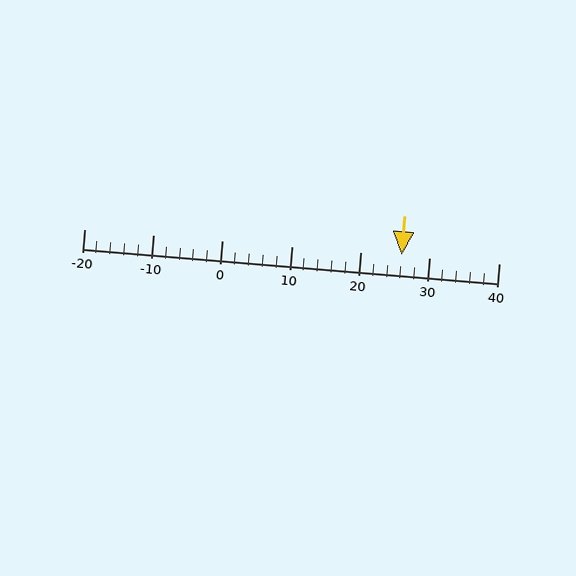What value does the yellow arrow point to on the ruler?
The yellow arrow points to approximately 26.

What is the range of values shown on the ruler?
The ruler shows values from -20 to 40.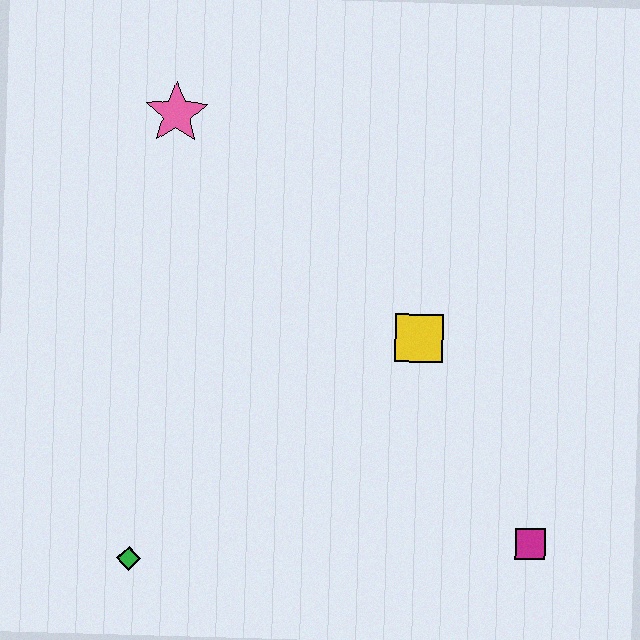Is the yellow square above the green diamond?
Yes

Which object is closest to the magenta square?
The yellow square is closest to the magenta square.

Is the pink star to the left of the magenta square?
Yes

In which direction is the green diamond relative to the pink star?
The green diamond is below the pink star.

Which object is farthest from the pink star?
The magenta square is farthest from the pink star.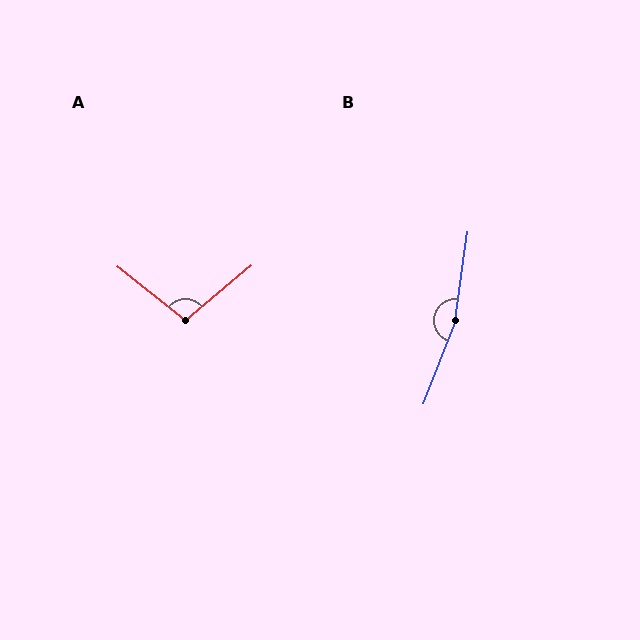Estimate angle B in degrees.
Approximately 167 degrees.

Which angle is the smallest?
A, at approximately 102 degrees.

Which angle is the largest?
B, at approximately 167 degrees.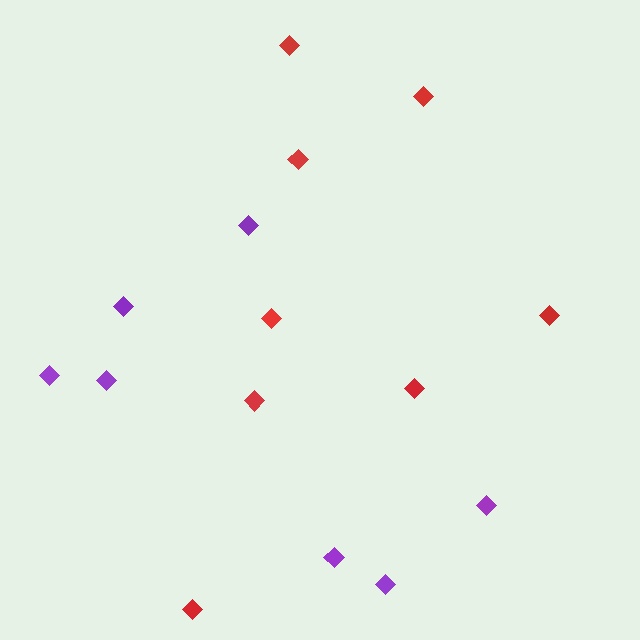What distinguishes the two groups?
There are 2 groups: one group of purple diamonds (7) and one group of red diamonds (8).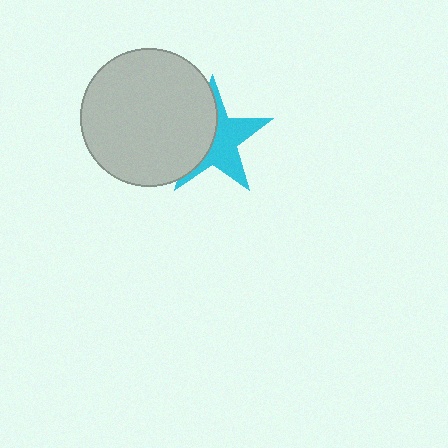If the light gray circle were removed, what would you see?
You would see the complete cyan star.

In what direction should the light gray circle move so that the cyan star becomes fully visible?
The light gray circle should move left. That is the shortest direction to clear the overlap and leave the cyan star fully visible.